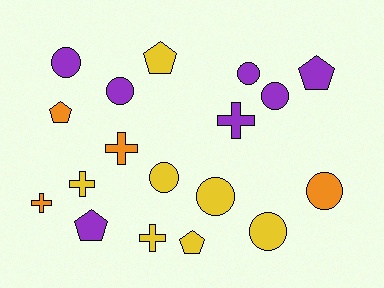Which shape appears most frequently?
Circle, with 8 objects.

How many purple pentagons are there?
There are 2 purple pentagons.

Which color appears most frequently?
Purple, with 7 objects.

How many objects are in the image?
There are 18 objects.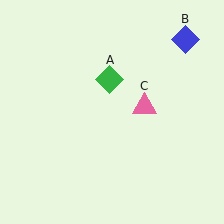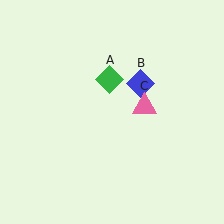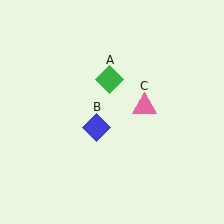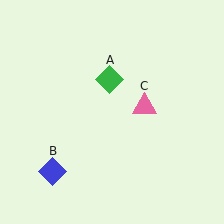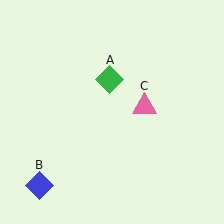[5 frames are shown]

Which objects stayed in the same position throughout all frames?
Green diamond (object A) and pink triangle (object C) remained stationary.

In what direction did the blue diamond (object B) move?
The blue diamond (object B) moved down and to the left.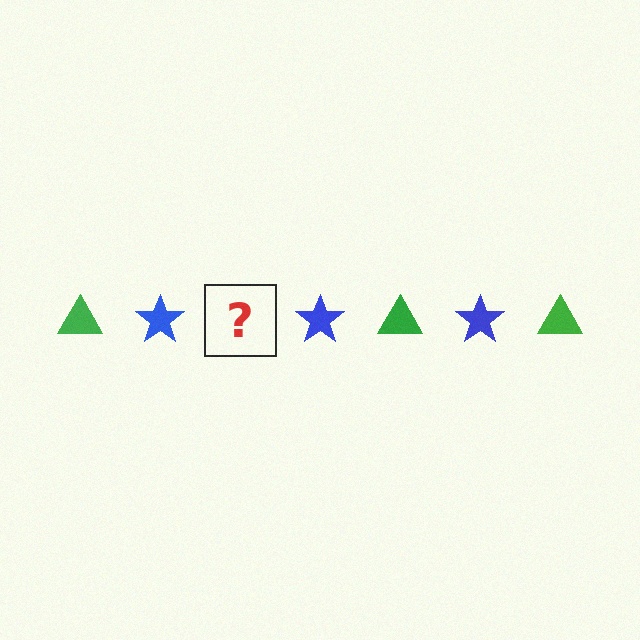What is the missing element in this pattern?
The missing element is a green triangle.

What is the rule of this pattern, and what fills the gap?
The rule is that the pattern alternates between green triangle and blue star. The gap should be filled with a green triangle.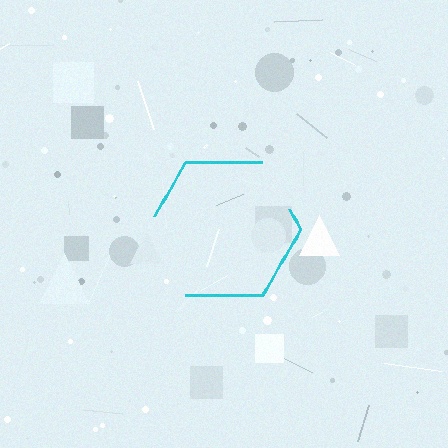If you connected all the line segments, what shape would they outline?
They would outline a hexagon.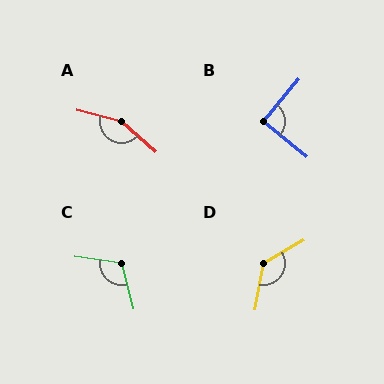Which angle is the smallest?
B, at approximately 89 degrees.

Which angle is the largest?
A, at approximately 153 degrees.